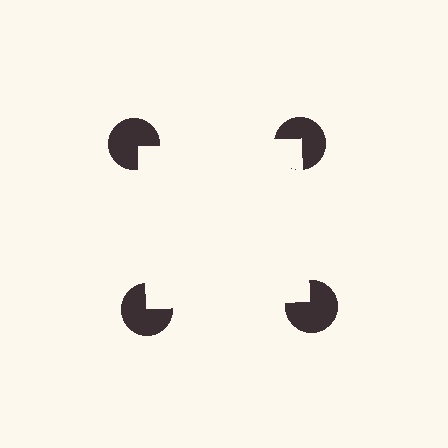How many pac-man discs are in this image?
There are 4 — one at each vertex of the illusory square.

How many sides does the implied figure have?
4 sides.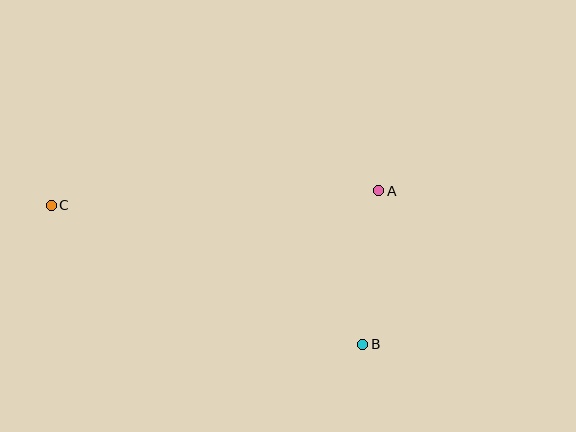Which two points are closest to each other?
Points A and B are closest to each other.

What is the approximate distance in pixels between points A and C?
The distance between A and C is approximately 327 pixels.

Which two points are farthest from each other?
Points B and C are farthest from each other.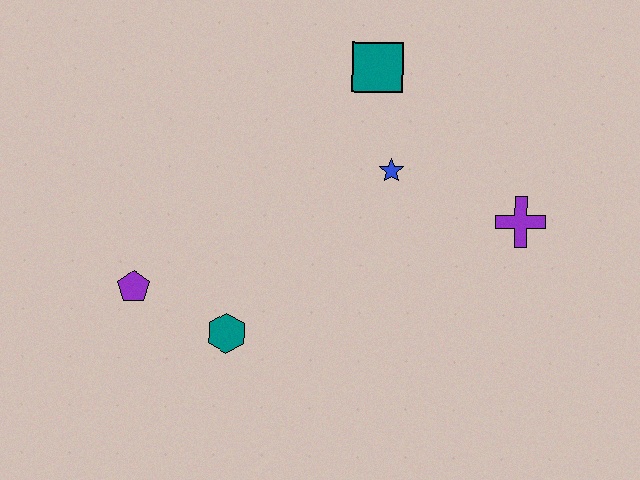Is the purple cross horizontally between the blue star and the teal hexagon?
No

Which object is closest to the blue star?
The teal square is closest to the blue star.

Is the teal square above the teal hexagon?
Yes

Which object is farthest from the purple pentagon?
The purple cross is farthest from the purple pentagon.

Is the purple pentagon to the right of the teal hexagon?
No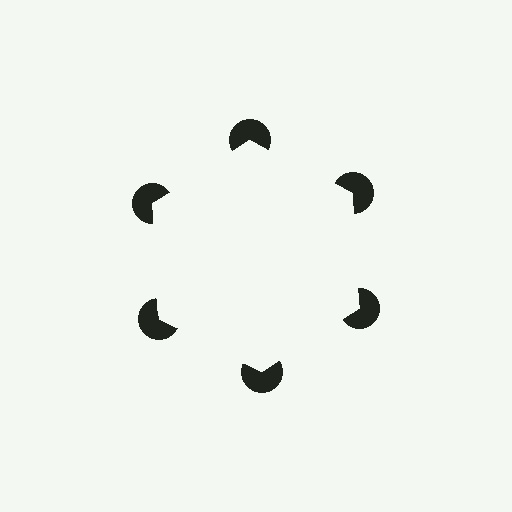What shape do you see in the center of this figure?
An illusory hexagon — its edges are inferred from the aligned wedge cuts in the pac-man discs, not physically drawn.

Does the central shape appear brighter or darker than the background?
It typically appears slightly brighter than the background, even though no actual brightness change is drawn.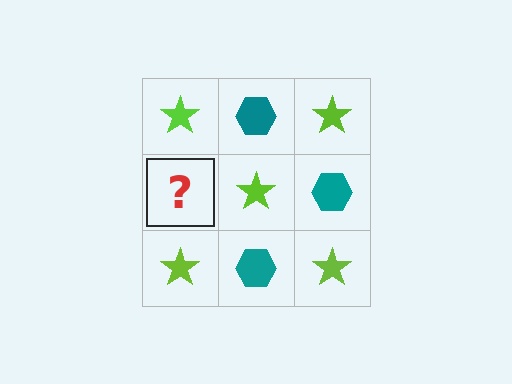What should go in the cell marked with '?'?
The missing cell should contain a teal hexagon.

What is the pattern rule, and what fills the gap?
The rule is that it alternates lime star and teal hexagon in a checkerboard pattern. The gap should be filled with a teal hexagon.